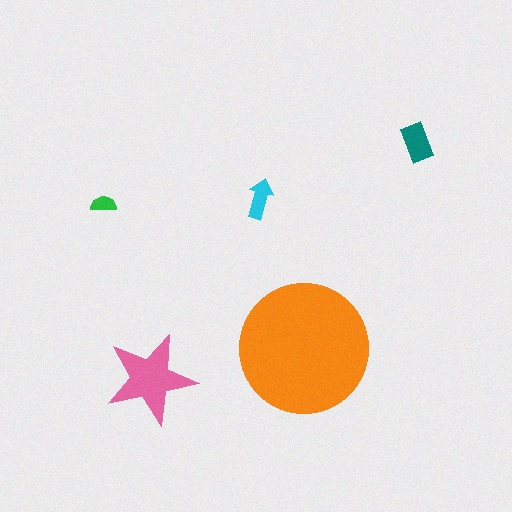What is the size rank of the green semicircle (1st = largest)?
5th.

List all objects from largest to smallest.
The orange circle, the pink star, the teal rectangle, the cyan arrow, the green semicircle.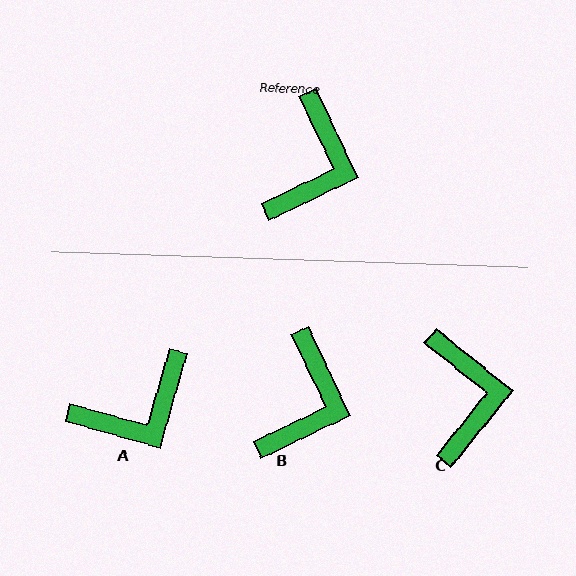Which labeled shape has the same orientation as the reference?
B.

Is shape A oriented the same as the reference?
No, it is off by about 41 degrees.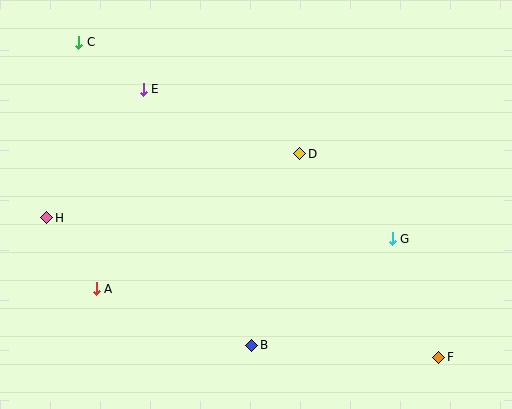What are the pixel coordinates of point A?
Point A is at (96, 289).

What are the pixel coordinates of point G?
Point G is at (392, 239).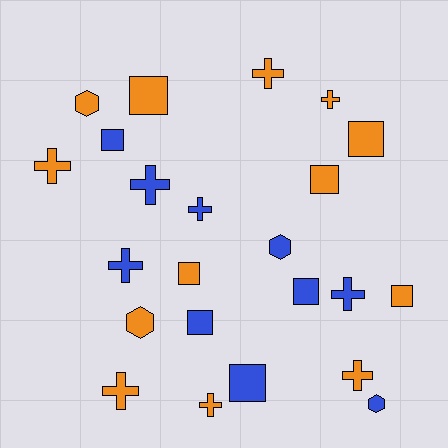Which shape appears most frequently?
Cross, with 10 objects.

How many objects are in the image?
There are 23 objects.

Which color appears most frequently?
Orange, with 13 objects.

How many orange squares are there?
There are 5 orange squares.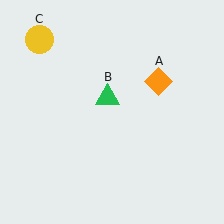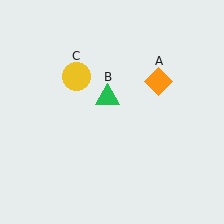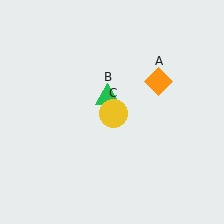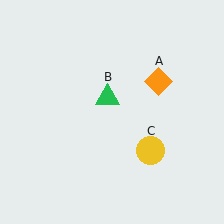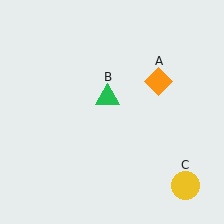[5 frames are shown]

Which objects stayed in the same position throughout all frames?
Orange diamond (object A) and green triangle (object B) remained stationary.